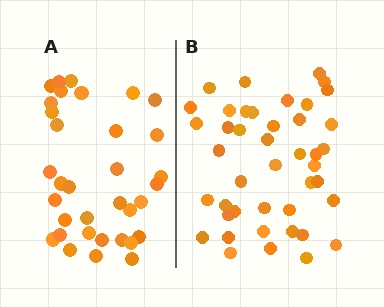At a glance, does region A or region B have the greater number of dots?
Region B (the right region) has more dots.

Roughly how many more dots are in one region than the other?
Region B has roughly 8 or so more dots than region A.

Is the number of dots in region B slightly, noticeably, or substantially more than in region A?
Region B has noticeably more, but not dramatically so. The ratio is roughly 1.3 to 1.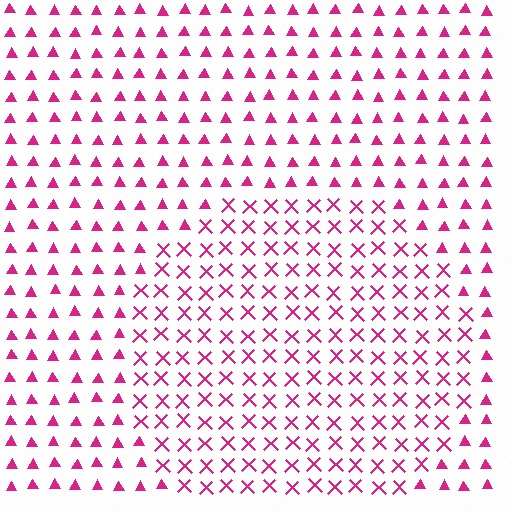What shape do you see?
I see a circle.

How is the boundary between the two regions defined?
The boundary is defined by a change in element shape: X marks inside vs. triangles outside. All elements share the same color and spacing.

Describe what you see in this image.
The image is filled with small magenta elements arranged in a uniform grid. A circle-shaped region contains X marks, while the surrounding area contains triangles. The boundary is defined purely by the change in element shape.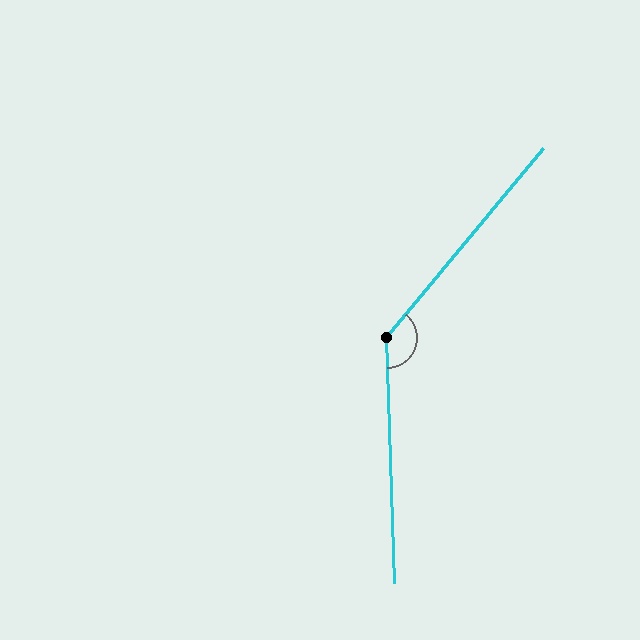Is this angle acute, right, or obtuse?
It is obtuse.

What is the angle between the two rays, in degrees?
Approximately 139 degrees.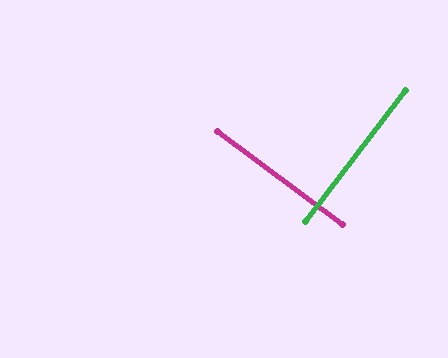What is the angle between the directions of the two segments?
Approximately 90 degrees.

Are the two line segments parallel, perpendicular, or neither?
Perpendicular — they meet at approximately 90°.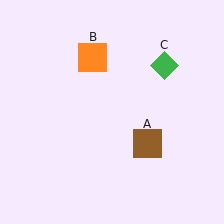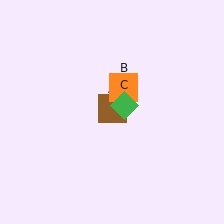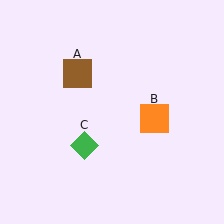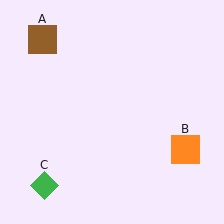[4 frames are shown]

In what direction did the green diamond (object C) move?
The green diamond (object C) moved down and to the left.